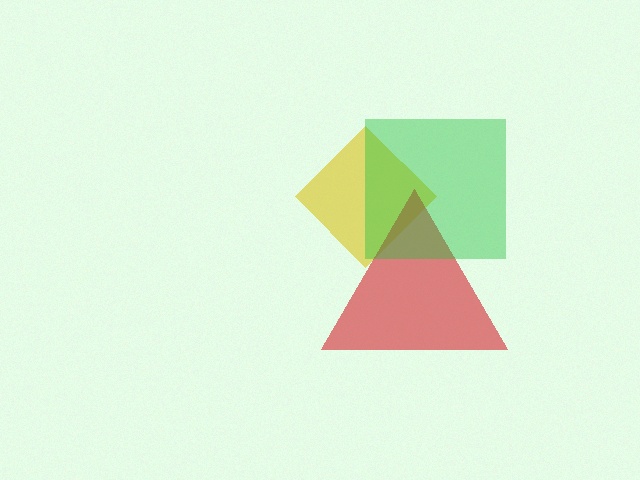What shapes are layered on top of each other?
The layered shapes are: a yellow diamond, a red triangle, a green square.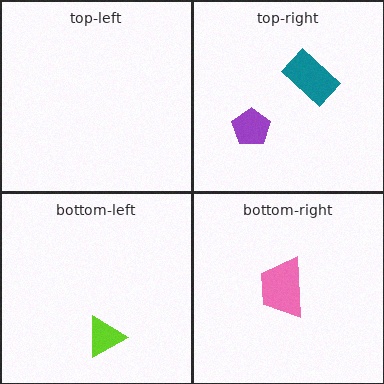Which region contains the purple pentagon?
The top-right region.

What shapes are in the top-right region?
The purple pentagon, the teal rectangle.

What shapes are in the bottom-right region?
The pink trapezoid.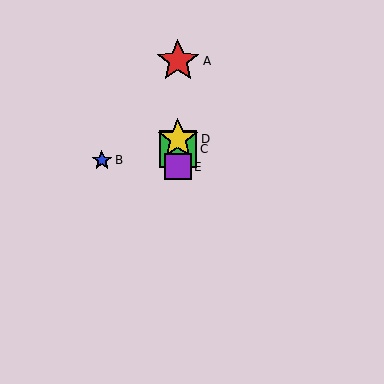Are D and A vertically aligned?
Yes, both are at x≈178.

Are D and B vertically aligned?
No, D is at x≈178 and B is at x≈102.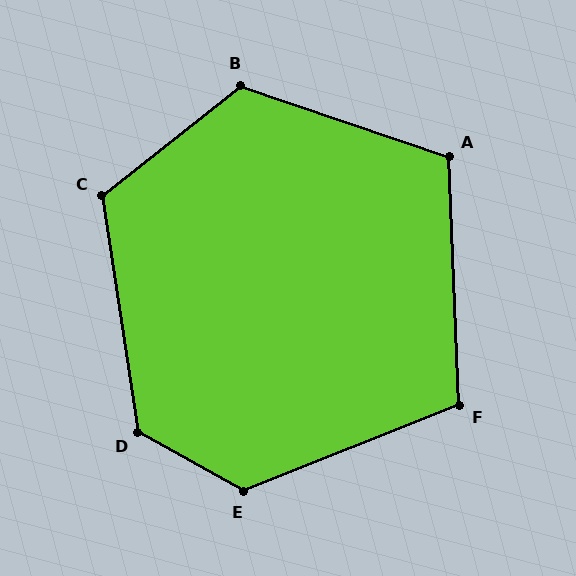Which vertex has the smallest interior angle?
F, at approximately 109 degrees.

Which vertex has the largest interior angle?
E, at approximately 129 degrees.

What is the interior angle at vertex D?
Approximately 128 degrees (obtuse).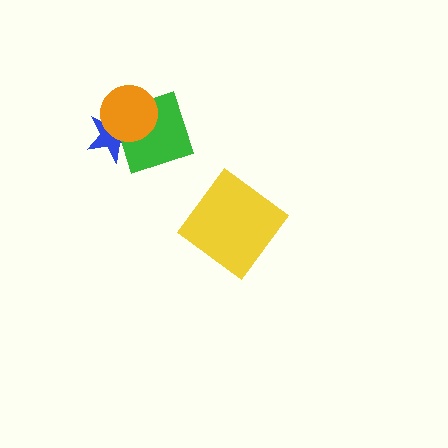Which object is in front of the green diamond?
The orange circle is in front of the green diamond.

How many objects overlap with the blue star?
2 objects overlap with the blue star.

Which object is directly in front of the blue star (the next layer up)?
The green diamond is directly in front of the blue star.